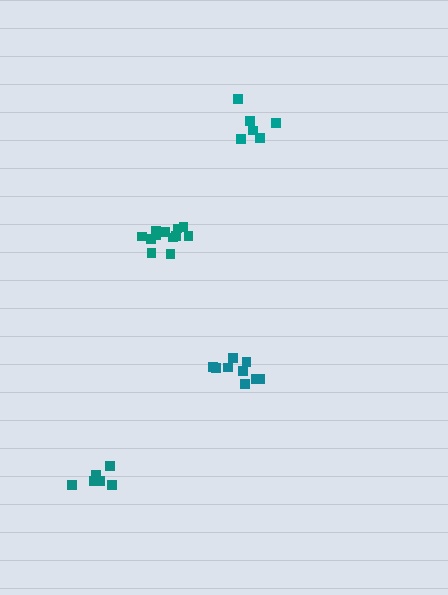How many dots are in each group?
Group 1: 6 dots, Group 2: 9 dots, Group 3: 12 dots, Group 4: 7 dots (34 total).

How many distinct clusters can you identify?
There are 4 distinct clusters.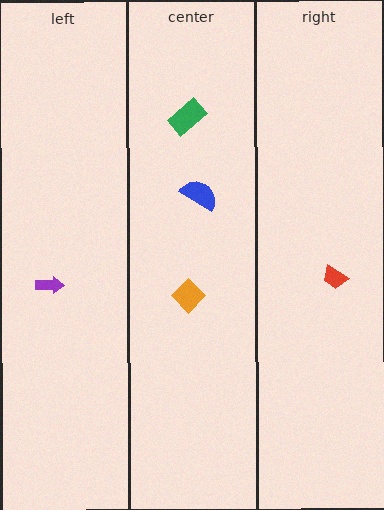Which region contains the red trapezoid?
The right region.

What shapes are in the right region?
The red trapezoid.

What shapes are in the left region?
The purple arrow.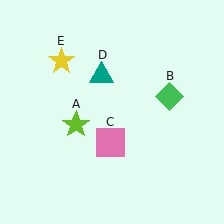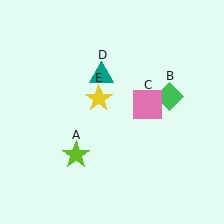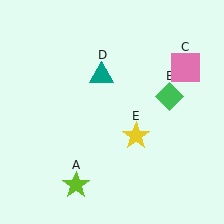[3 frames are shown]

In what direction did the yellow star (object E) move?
The yellow star (object E) moved down and to the right.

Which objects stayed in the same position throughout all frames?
Green diamond (object B) and teal triangle (object D) remained stationary.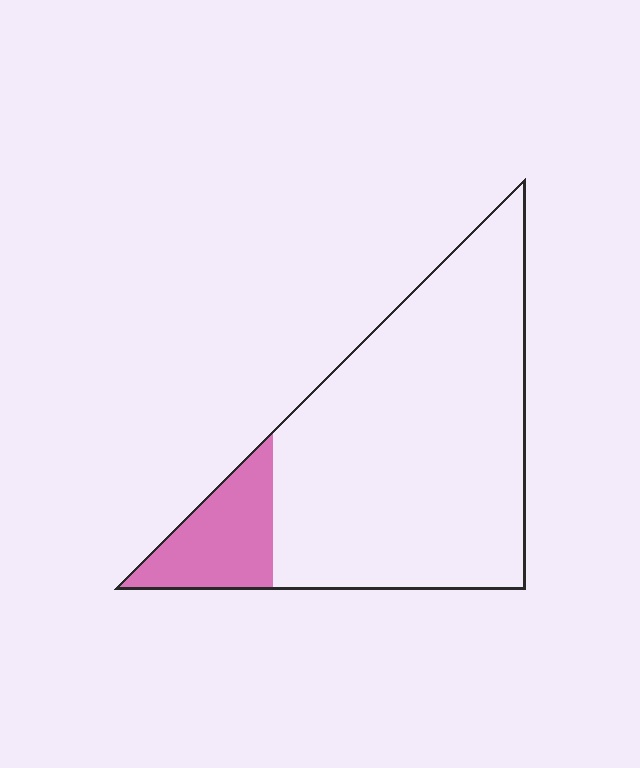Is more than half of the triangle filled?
No.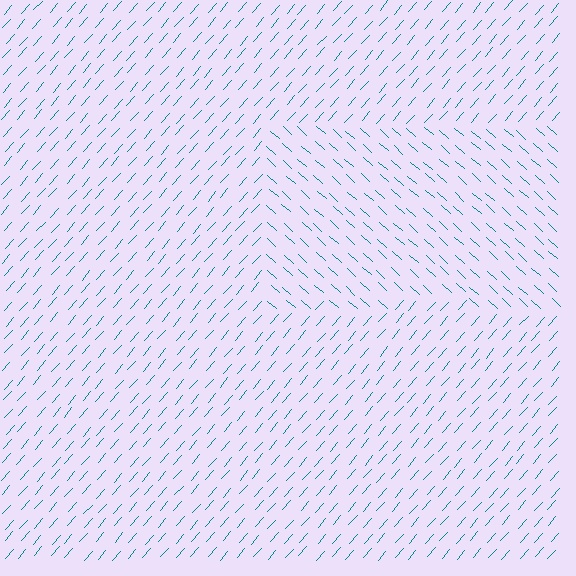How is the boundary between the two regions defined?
The boundary is defined purely by a change in line orientation (approximately 89 degrees difference). All lines are the same color and thickness.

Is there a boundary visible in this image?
Yes, there is a texture boundary formed by a change in line orientation.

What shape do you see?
I see a rectangle.